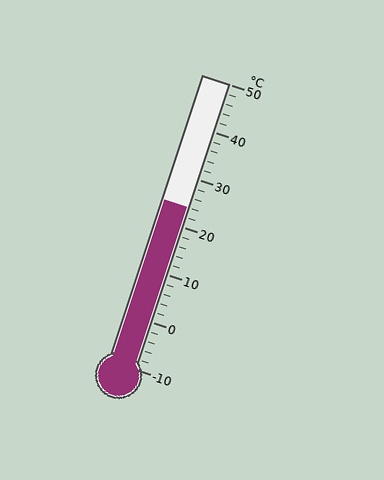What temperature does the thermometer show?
The thermometer shows approximately 24°C.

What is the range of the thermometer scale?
The thermometer scale ranges from -10°C to 50°C.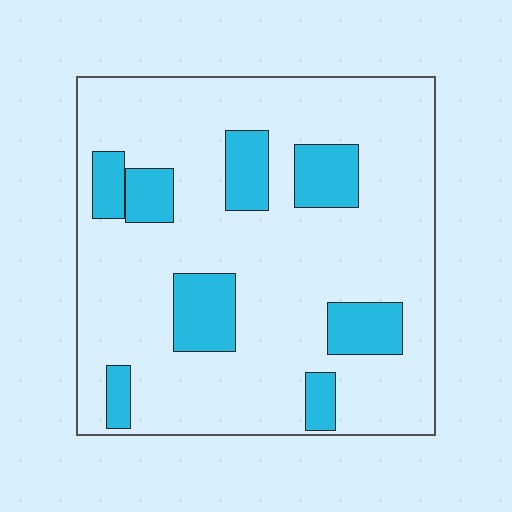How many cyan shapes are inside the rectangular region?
8.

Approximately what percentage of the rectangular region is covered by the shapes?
Approximately 20%.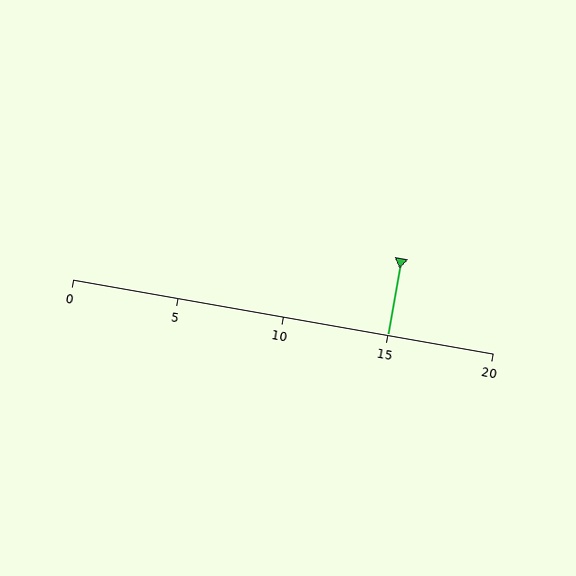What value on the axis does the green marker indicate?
The marker indicates approximately 15.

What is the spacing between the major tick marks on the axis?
The major ticks are spaced 5 apart.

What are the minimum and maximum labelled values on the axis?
The axis runs from 0 to 20.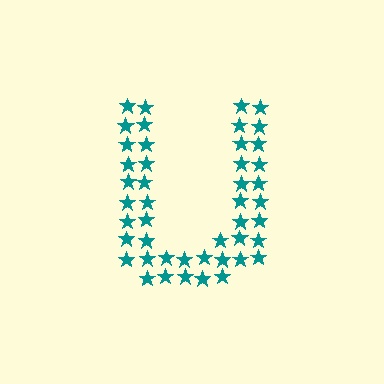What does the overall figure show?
The overall figure shows the letter U.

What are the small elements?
The small elements are stars.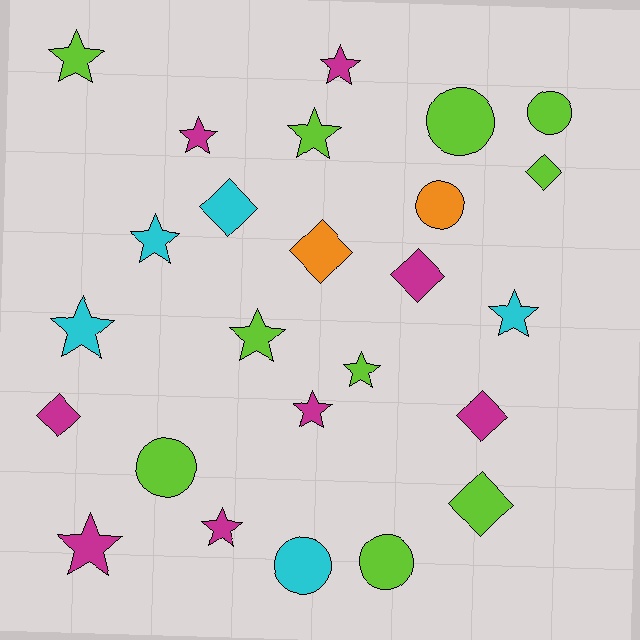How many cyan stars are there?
There are 3 cyan stars.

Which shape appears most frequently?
Star, with 12 objects.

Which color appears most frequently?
Lime, with 10 objects.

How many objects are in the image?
There are 25 objects.